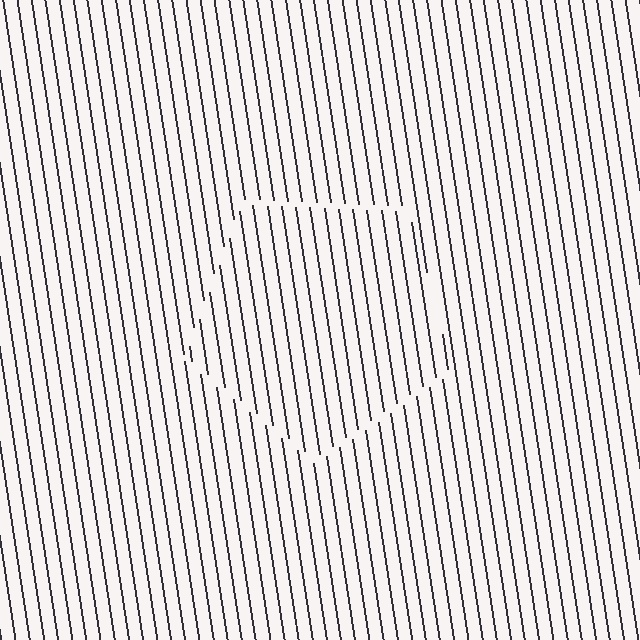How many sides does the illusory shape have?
5 sides — the line-ends trace a pentagon.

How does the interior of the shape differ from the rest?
The interior of the shape contains the same grating, shifted by half a period — the contour is defined by the phase discontinuity where line-ends from the inner and outer gratings abut.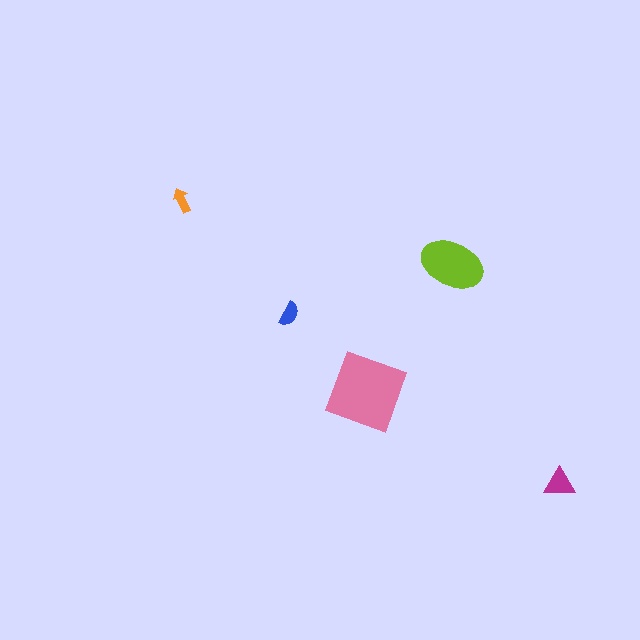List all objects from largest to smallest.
The pink diamond, the lime ellipse, the magenta triangle, the blue semicircle, the orange arrow.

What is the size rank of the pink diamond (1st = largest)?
1st.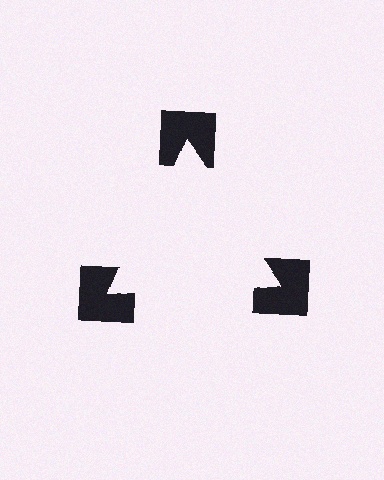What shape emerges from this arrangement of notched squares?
An illusory triangle — its edges are inferred from the aligned wedge cuts in the notched squares, not physically drawn.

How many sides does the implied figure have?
3 sides.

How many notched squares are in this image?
There are 3 — one at each vertex of the illusory triangle.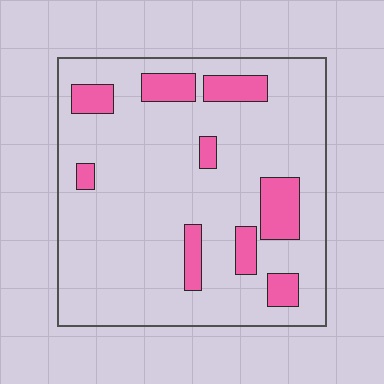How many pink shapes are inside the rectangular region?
9.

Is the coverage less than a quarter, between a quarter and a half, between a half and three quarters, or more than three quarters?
Less than a quarter.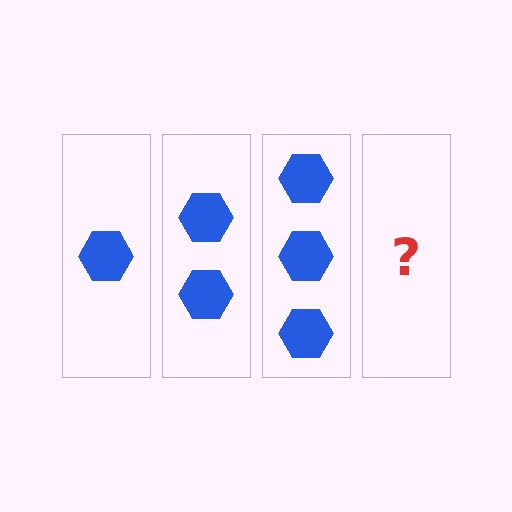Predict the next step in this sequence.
The next step is 4 hexagons.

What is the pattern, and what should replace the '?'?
The pattern is that each step adds one more hexagon. The '?' should be 4 hexagons.